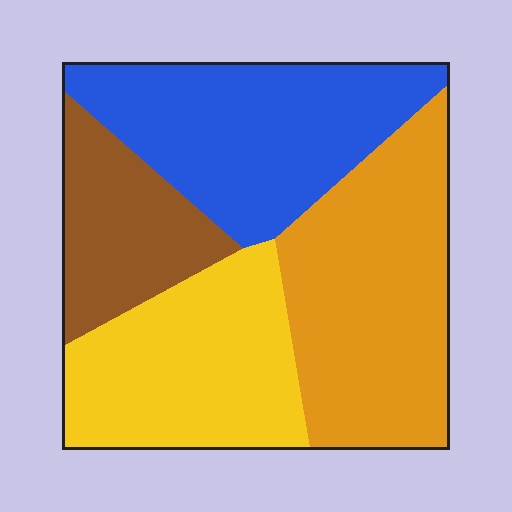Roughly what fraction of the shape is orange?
Orange covers around 30% of the shape.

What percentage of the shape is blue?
Blue covers around 30% of the shape.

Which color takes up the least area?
Brown, at roughly 15%.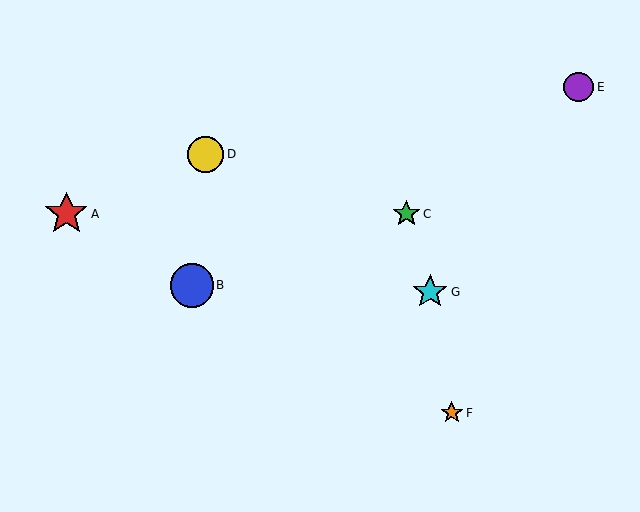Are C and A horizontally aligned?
Yes, both are at y≈214.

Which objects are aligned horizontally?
Objects A, C are aligned horizontally.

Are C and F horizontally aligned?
No, C is at y≈214 and F is at y≈413.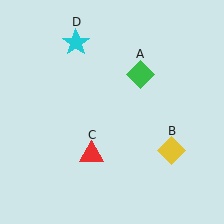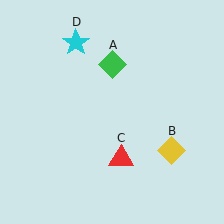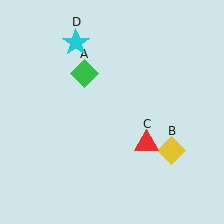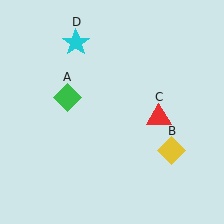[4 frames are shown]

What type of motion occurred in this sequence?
The green diamond (object A), red triangle (object C) rotated counterclockwise around the center of the scene.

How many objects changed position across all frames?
2 objects changed position: green diamond (object A), red triangle (object C).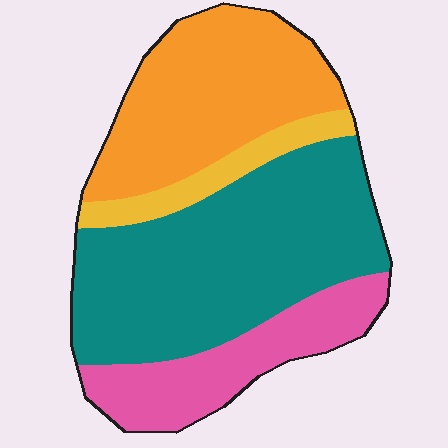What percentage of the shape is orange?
Orange takes up between a quarter and a half of the shape.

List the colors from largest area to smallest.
From largest to smallest: teal, orange, pink, yellow.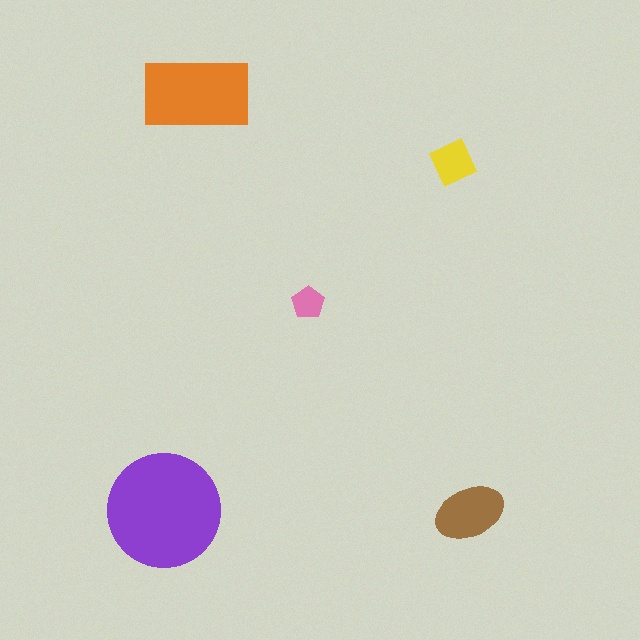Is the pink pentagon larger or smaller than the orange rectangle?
Smaller.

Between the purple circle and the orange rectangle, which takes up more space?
The purple circle.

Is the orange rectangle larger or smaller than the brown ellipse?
Larger.